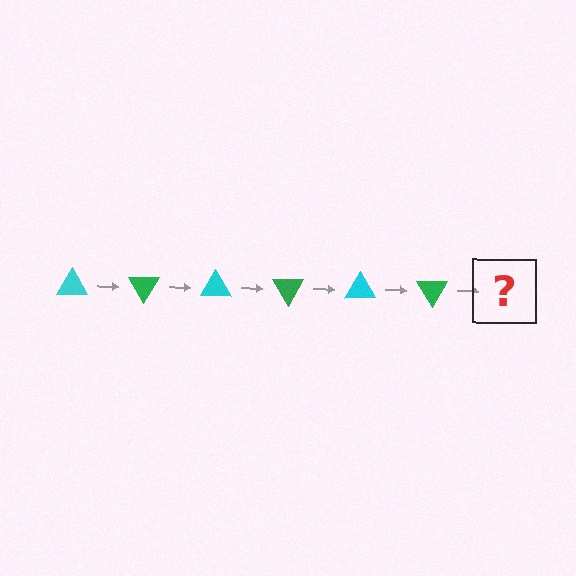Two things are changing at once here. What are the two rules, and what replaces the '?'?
The two rules are that it rotates 60 degrees each step and the color cycles through cyan and green. The '?' should be a cyan triangle, rotated 360 degrees from the start.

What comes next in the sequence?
The next element should be a cyan triangle, rotated 360 degrees from the start.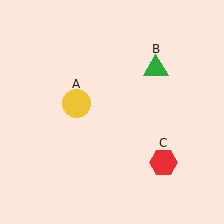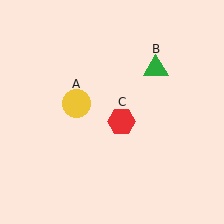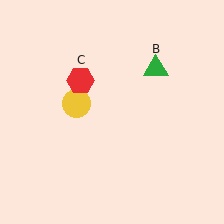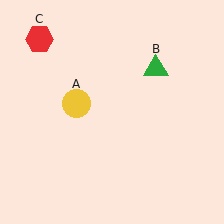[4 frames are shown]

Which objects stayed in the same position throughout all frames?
Yellow circle (object A) and green triangle (object B) remained stationary.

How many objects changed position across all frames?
1 object changed position: red hexagon (object C).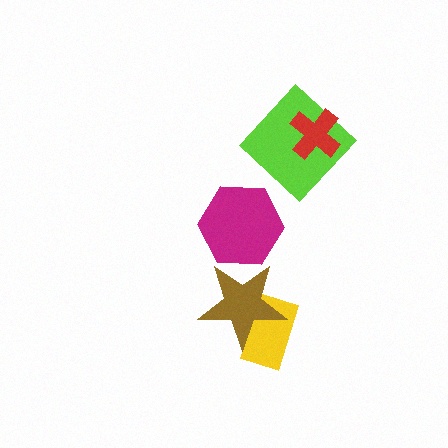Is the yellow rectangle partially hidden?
Yes, it is partially covered by another shape.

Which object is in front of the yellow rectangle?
The brown star is in front of the yellow rectangle.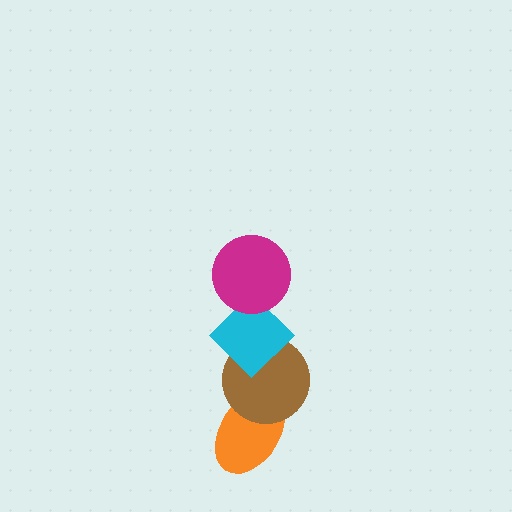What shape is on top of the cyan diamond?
The magenta circle is on top of the cyan diamond.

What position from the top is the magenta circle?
The magenta circle is 1st from the top.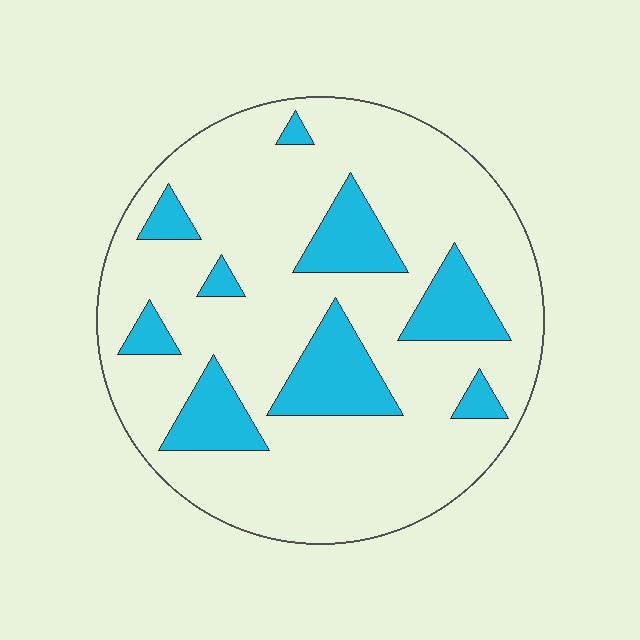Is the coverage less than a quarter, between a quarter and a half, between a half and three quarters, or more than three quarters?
Less than a quarter.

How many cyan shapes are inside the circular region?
9.